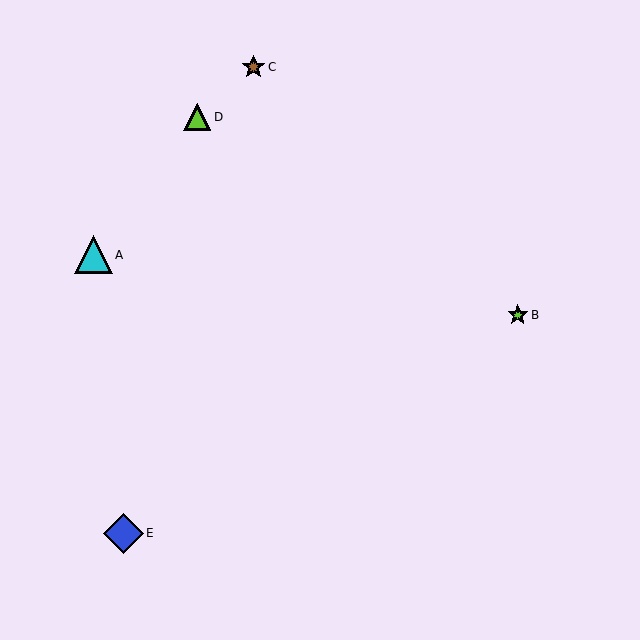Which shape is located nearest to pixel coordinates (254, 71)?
The brown star (labeled C) at (253, 67) is nearest to that location.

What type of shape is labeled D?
Shape D is a lime triangle.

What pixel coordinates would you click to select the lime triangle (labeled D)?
Click at (197, 117) to select the lime triangle D.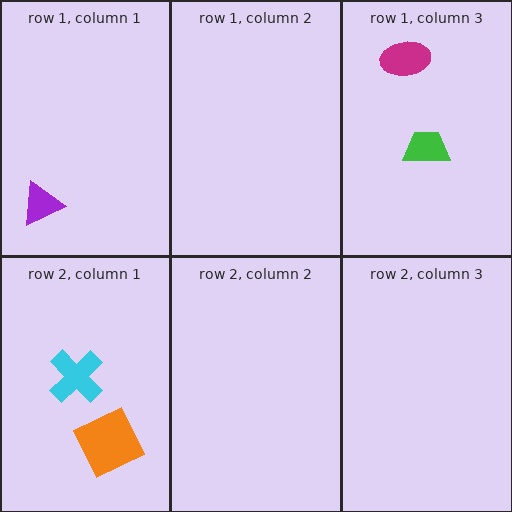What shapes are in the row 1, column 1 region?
The purple triangle.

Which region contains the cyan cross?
The row 2, column 1 region.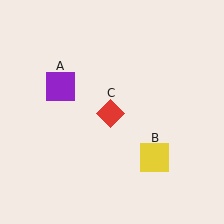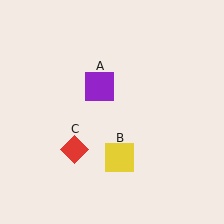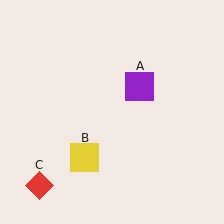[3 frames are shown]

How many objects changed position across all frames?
3 objects changed position: purple square (object A), yellow square (object B), red diamond (object C).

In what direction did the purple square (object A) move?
The purple square (object A) moved right.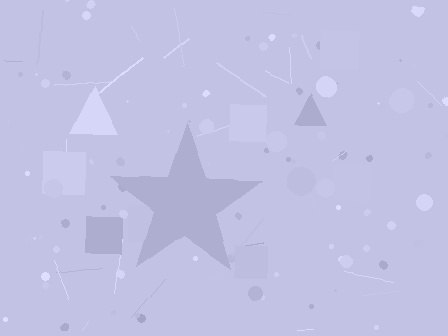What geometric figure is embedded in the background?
A star is embedded in the background.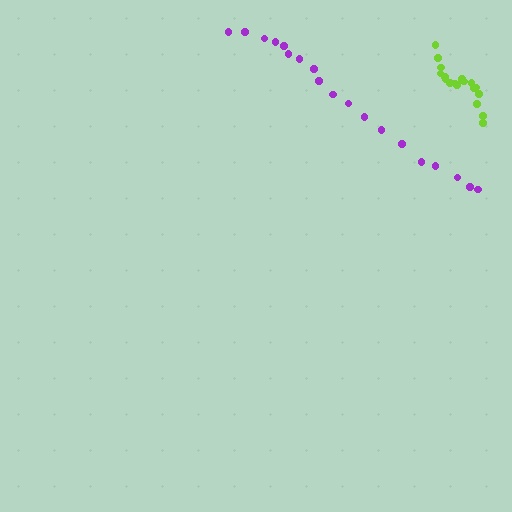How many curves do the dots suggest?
There are 2 distinct paths.